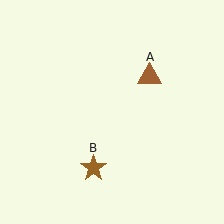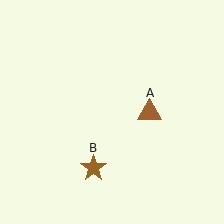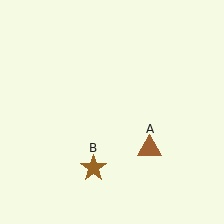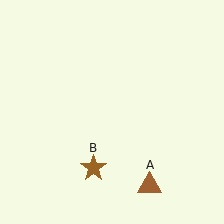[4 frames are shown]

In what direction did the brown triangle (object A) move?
The brown triangle (object A) moved down.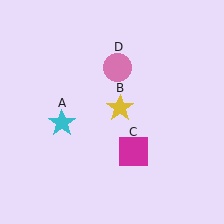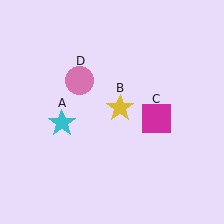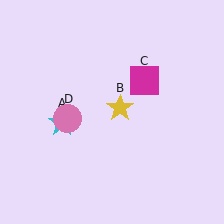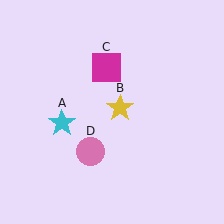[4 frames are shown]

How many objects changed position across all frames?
2 objects changed position: magenta square (object C), pink circle (object D).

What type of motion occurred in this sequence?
The magenta square (object C), pink circle (object D) rotated counterclockwise around the center of the scene.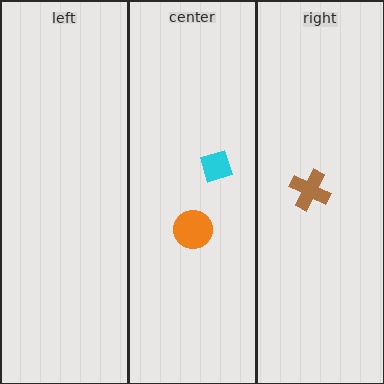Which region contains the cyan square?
The center region.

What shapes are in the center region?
The cyan square, the orange circle.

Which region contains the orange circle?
The center region.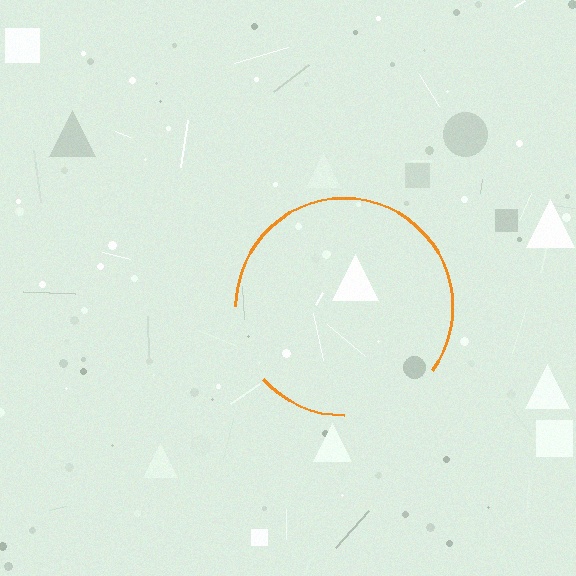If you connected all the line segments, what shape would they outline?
They would outline a circle.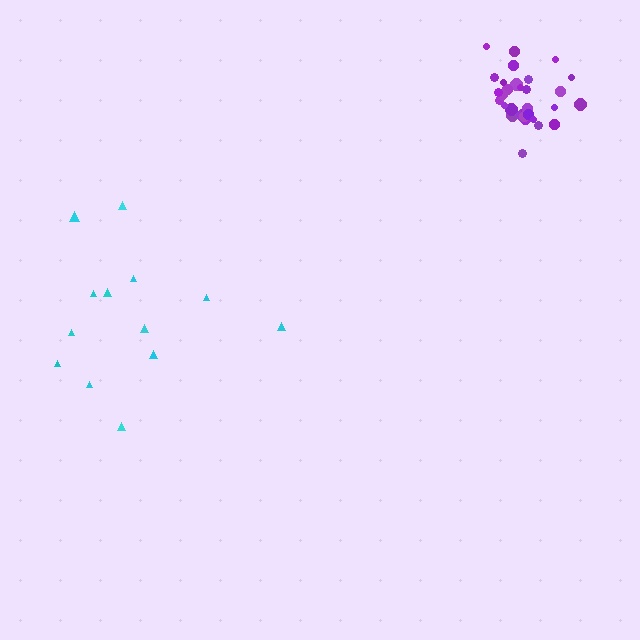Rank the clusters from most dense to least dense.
purple, cyan.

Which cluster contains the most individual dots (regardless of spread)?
Purple (32).